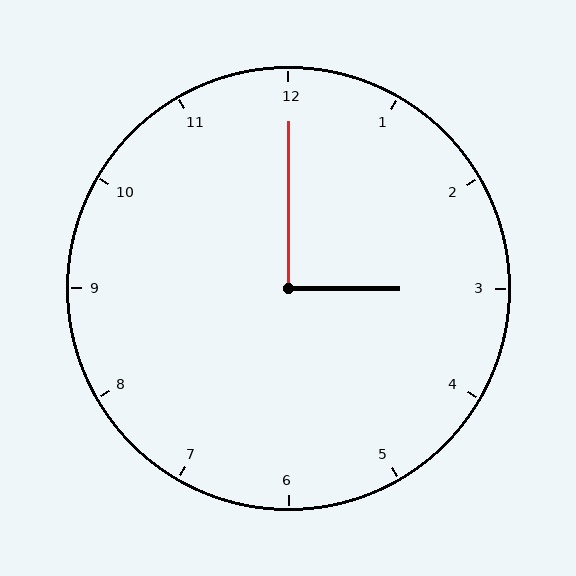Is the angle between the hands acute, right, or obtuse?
It is right.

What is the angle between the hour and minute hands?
Approximately 90 degrees.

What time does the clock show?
3:00.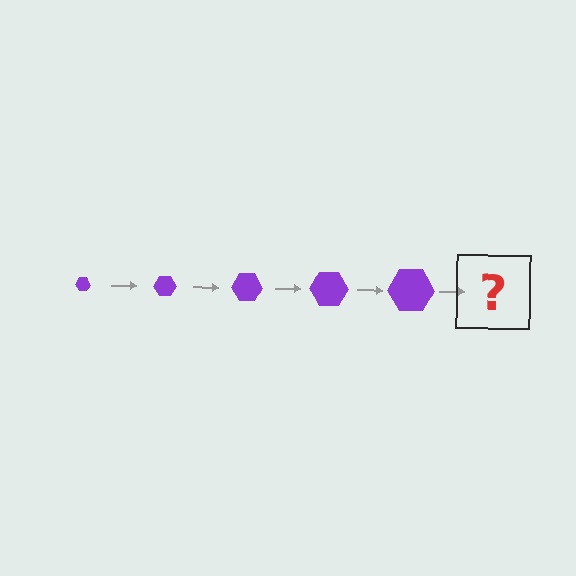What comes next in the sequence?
The next element should be a purple hexagon, larger than the previous one.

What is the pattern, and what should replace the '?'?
The pattern is that the hexagon gets progressively larger each step. The '?' should be a purple hexagon, larger than the previous one.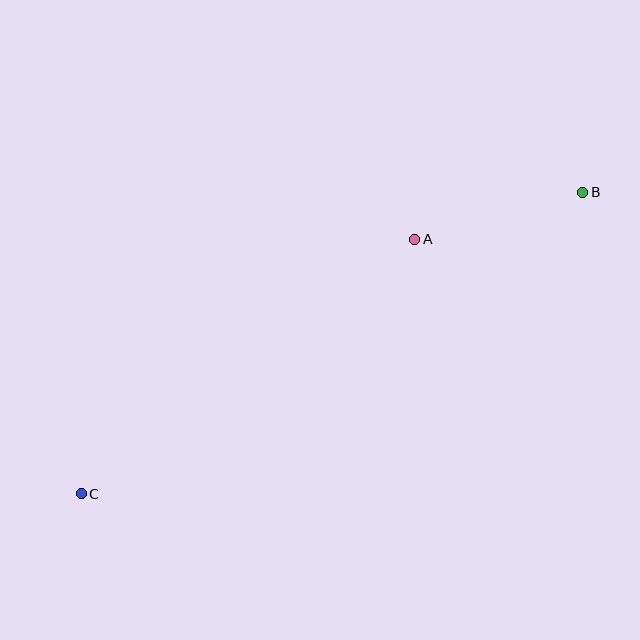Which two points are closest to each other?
Points A and B are closest to each other.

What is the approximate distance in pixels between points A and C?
The distance between A and C is approximately 419 pixels.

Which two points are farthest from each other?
Points B and C are farthest from each other.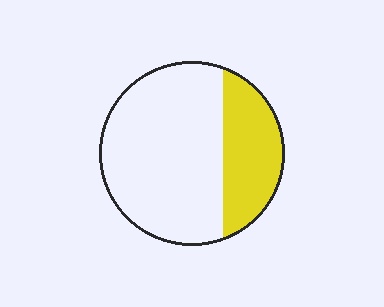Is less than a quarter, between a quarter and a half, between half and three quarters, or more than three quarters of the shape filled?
Between a quarter and a half.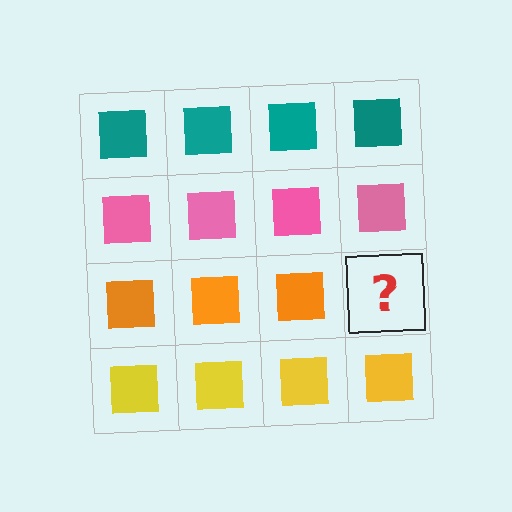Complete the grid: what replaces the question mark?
The question mark should be replaced with an orange square.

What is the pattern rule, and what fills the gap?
The rule is that each row has a consistent color. The gap should be filled with an orange square.